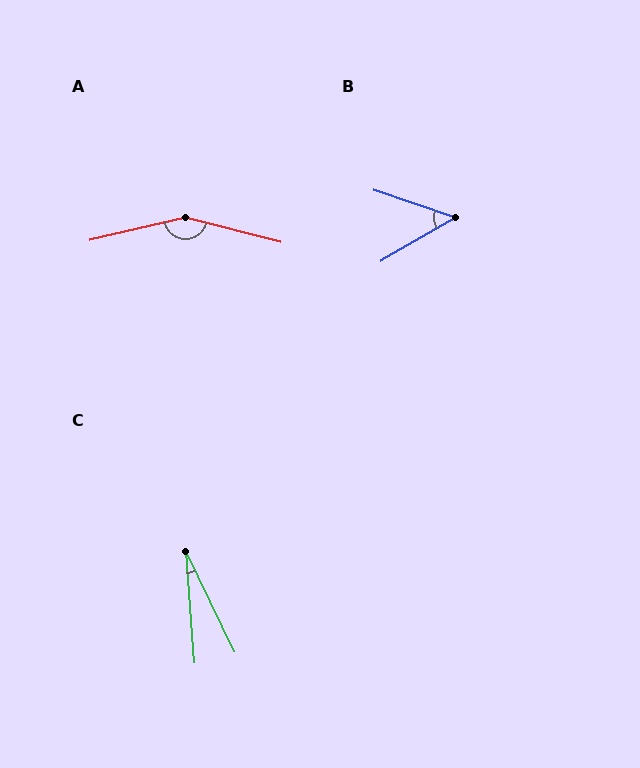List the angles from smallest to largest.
C (21°), B (49°), A (152°).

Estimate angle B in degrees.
Approximately 49 degrees.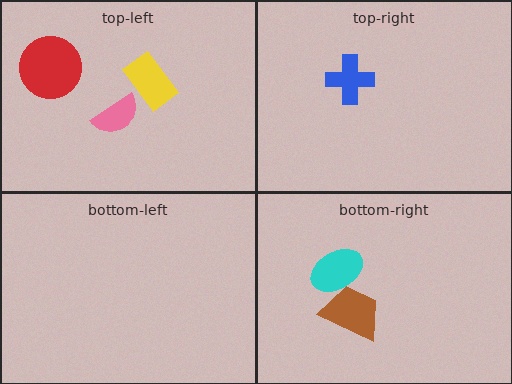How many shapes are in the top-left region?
3.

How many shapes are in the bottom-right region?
2.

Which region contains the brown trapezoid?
The bottom-right region.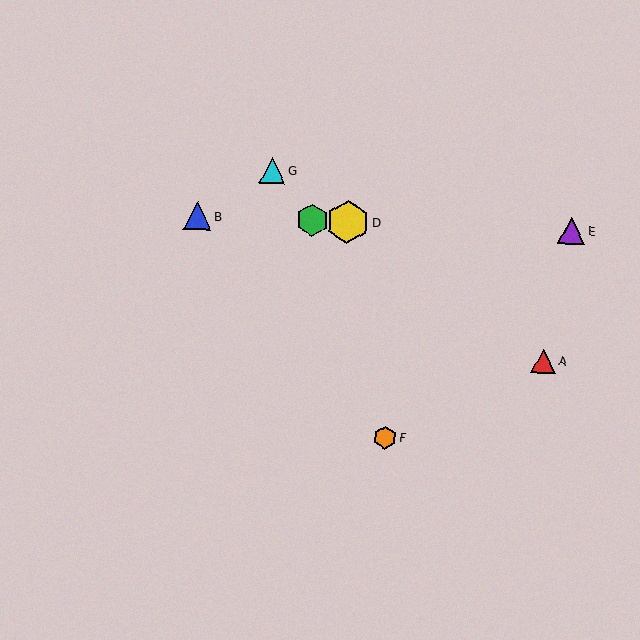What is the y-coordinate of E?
Object E is at y≈231.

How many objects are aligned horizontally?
4 objects (B, C, D, E) are aligned horizontally.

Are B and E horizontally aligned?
Yes, both are at y≈216.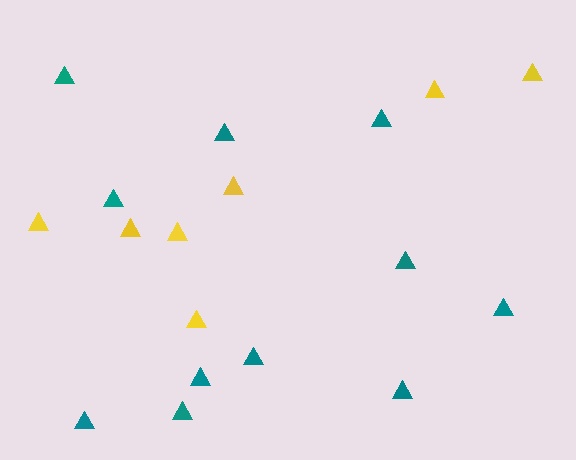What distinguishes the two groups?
There are 2 groups: one group of yellow triangles (7) and one group of teal triangles (11).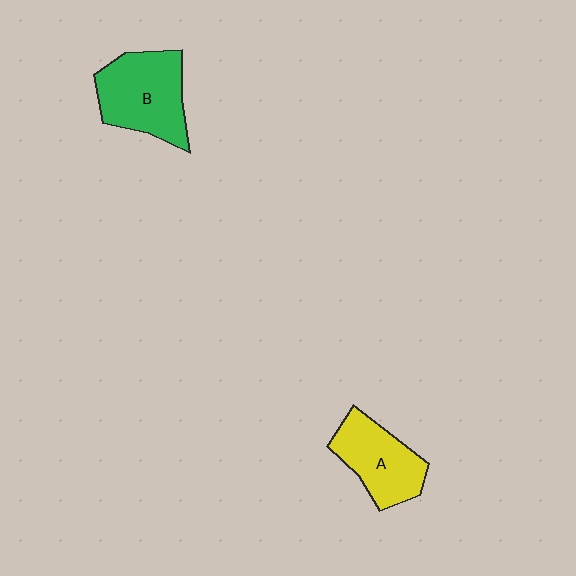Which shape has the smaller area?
Shape A (yellow).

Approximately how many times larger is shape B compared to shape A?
Approximately 1.2 times.